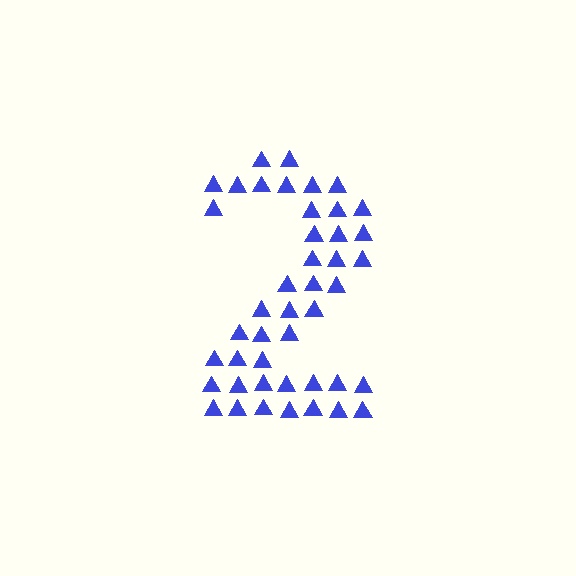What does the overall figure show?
The overall figure shows the digit 2.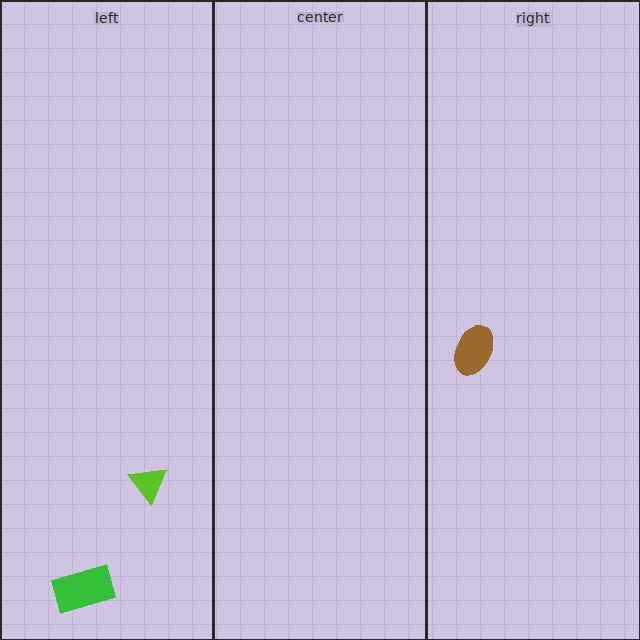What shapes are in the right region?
The brown ellipse.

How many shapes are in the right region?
1.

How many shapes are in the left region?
2.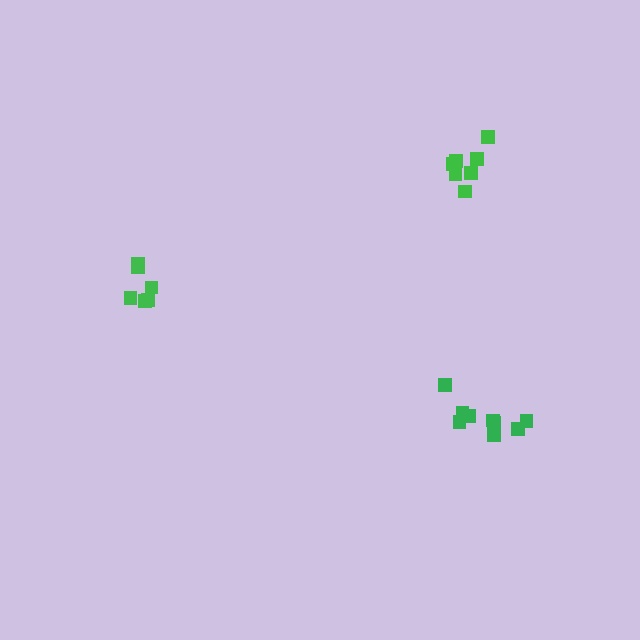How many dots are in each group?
Group 1: 6 dots, Group 2: 9 dots, Group 3: 7 dots (22 total).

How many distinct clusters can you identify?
There are 3 distinct clusters.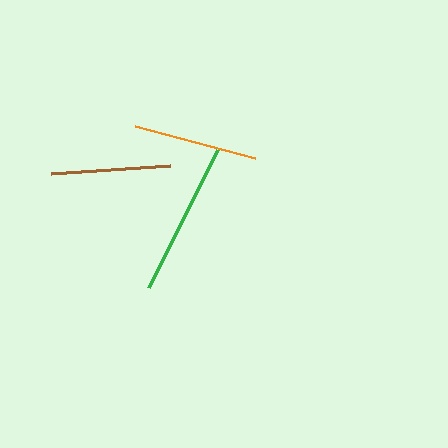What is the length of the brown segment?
The brown segment is approximately 119 pixels long.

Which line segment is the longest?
The green line is the longest at approximately 153 pixels.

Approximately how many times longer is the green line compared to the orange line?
The green line is approximately 1.2 times the length of the orange line.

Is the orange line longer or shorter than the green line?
The green line is longer than the orange line.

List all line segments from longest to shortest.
From longest to shortest: green, orange, brown.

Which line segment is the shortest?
The brown line is the shortest at approximately 119 pixels.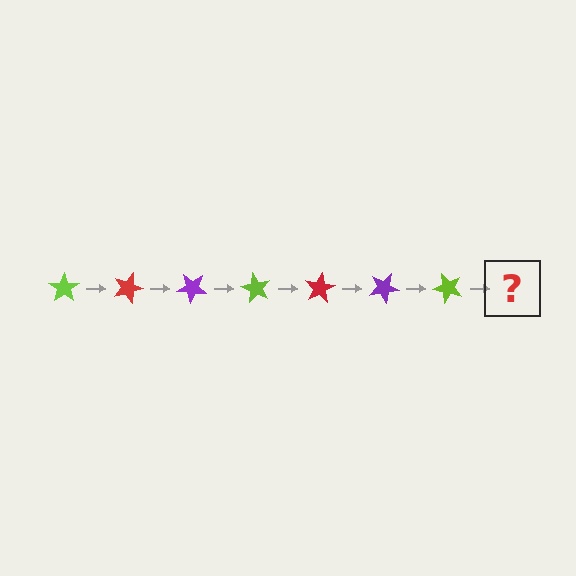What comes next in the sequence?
The next element should be a red star, rotated 140 degrees from the start.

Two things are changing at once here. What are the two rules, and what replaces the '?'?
The two rules are that it rotates 20 degrees each step and the color cycles through lime, red, and purple. The '?' should be a red star, rotated 140 degrees from the start.